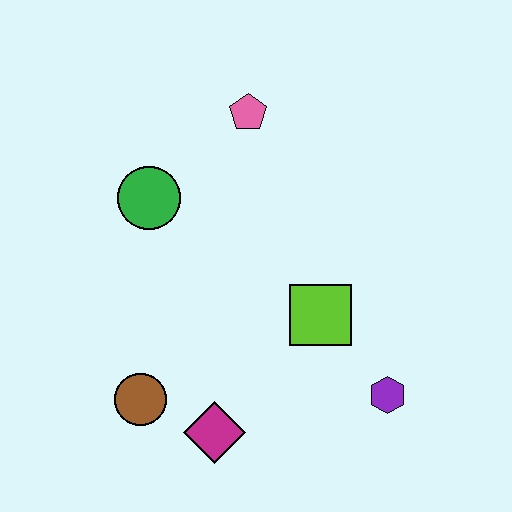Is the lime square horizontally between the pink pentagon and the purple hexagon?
Yes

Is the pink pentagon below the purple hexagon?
No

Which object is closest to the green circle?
The pink pentagon is closest to the green circle.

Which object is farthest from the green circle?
The purple hexagon is farthest from the green circle.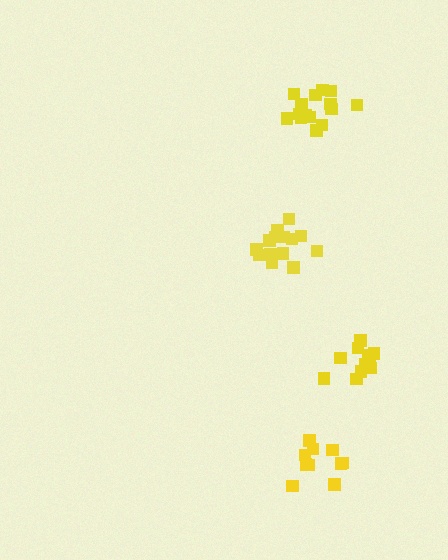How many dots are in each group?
Group 1: 14 dots, Group 2: 12 dots, Group 3: 10 dots, Group 4: 15 dots (51 total).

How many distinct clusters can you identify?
There are 4 distinct clusters.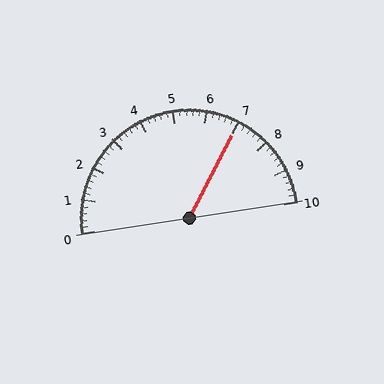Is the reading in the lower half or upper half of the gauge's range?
The reading is in the upper half of the range (0 to 10).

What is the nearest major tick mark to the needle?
The nearest major tick mark is 7.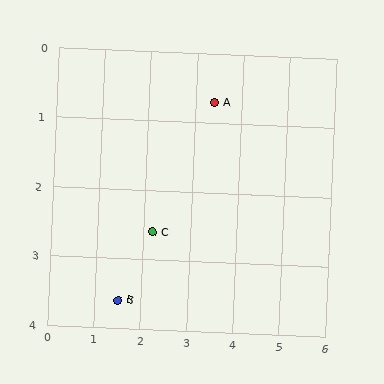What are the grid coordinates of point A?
Point A is at approximately (3.4, 0.7).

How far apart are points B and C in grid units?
Points B and C are about 1.2 grid units apart.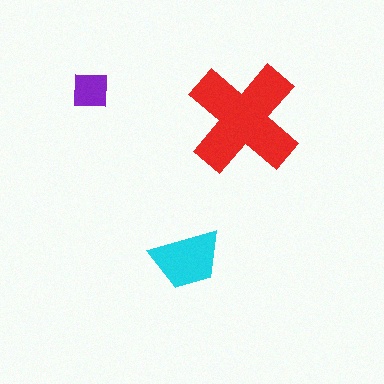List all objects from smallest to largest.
The purple square, the cyan trapezoid, the red cross.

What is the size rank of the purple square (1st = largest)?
3rd.